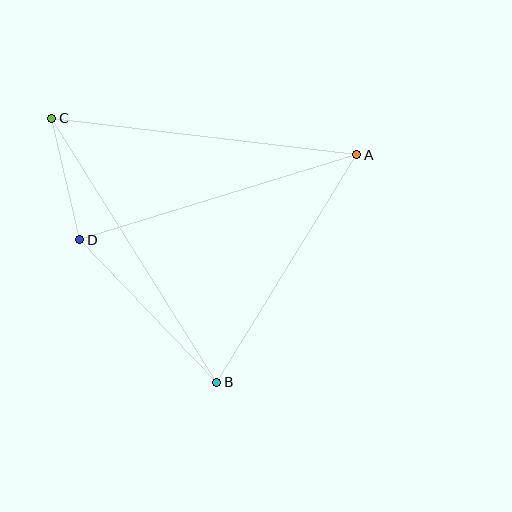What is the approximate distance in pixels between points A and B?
The distance between A and B is approximately 267 pixels.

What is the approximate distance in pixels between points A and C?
The distance between A and C is approximately 307 pixels.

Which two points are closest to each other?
Points C and D are closest to each other.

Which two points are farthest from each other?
Points B and C are farthest from each other.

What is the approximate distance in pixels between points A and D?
The distance between A and D is approximately 290 pixels.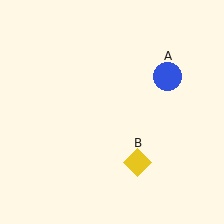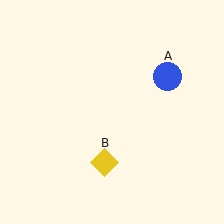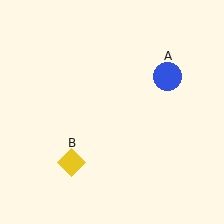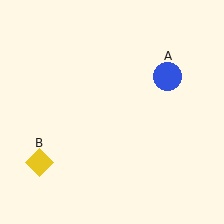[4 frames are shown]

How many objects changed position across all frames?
1 object changed position: yellow diamond (object B).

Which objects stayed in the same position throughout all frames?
Blue circle (object A) remained stationary.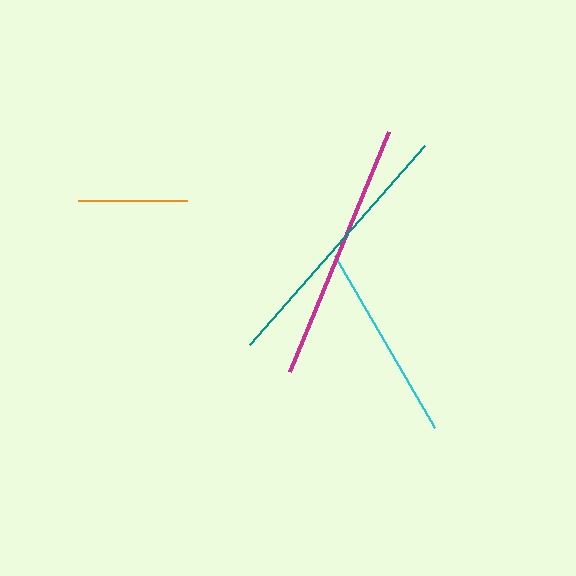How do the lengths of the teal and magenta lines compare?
The teal and magenta lines are approximately the same length.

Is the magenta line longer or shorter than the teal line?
The teal line is longer than the magenta line.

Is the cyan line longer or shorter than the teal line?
The teal line is longer than the cyan line.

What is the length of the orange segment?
The orange segment is approximately 109 pixels long.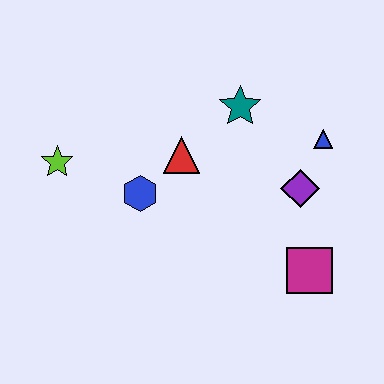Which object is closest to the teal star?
The red triangle is closest to the teal star.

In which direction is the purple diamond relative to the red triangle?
The purple diamond is to the right of the red triangle.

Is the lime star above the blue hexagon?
Yes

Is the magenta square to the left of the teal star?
No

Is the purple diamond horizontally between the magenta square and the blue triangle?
No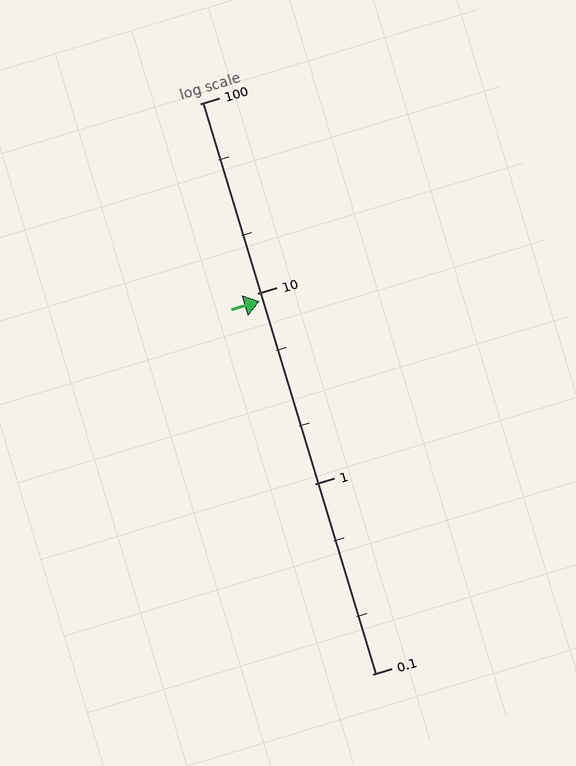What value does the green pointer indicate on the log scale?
The pointer indicates approximately 9.1.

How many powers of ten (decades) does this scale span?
The scale spans 3 decades, from 0.1 to 100.